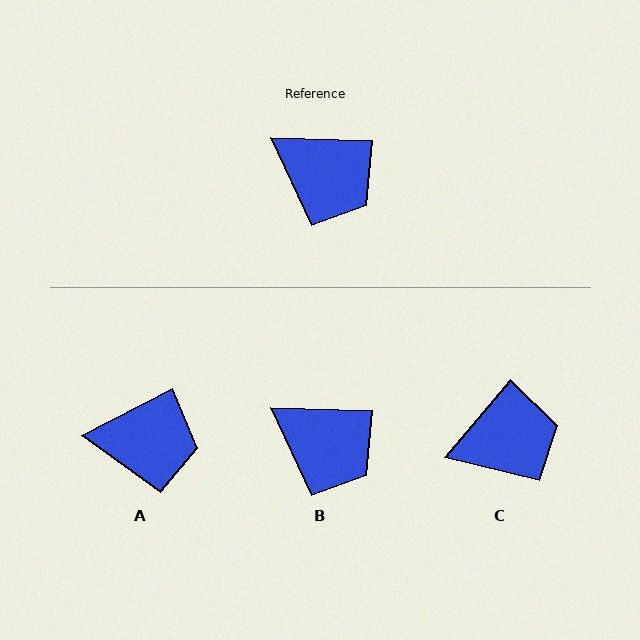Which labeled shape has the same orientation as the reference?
B.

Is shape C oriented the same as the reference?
No, it is off by about 52 degrees.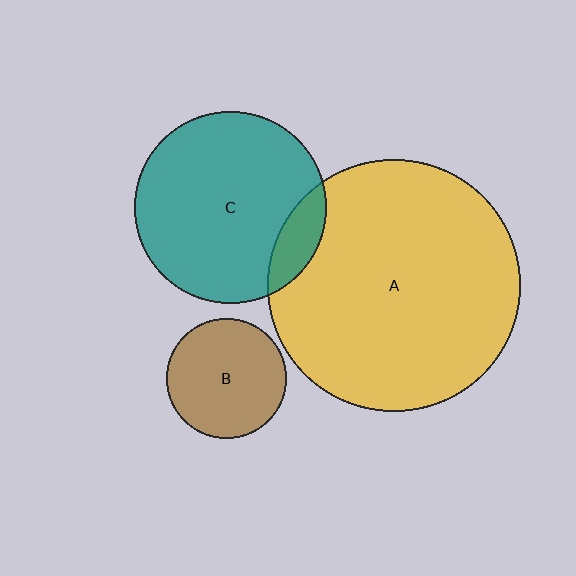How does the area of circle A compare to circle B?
Approximately 4.4 times.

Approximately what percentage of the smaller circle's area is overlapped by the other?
Approximately 10%.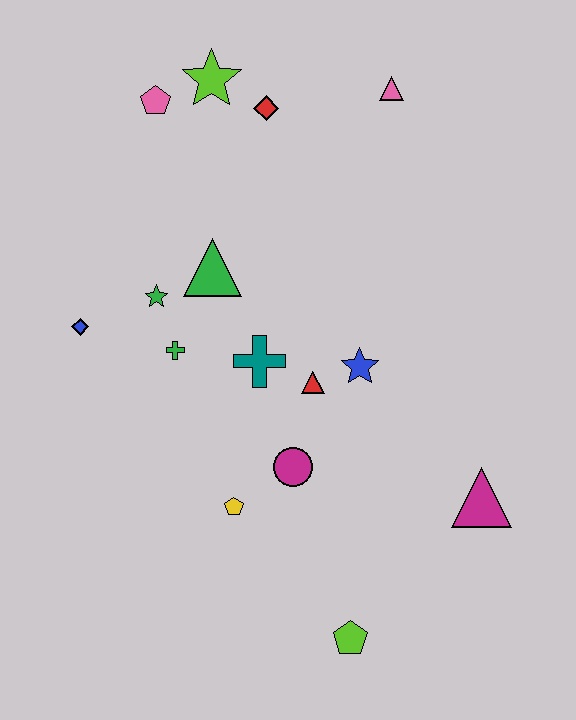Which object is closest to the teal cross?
The red triangle is closest to the teal cross.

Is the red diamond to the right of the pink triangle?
No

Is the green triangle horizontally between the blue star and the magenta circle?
No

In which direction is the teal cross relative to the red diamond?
The teal cross is below the red diamond.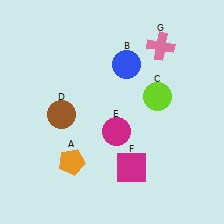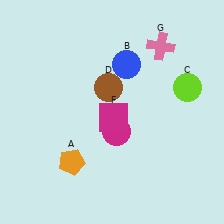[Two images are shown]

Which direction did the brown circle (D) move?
The brown circle (D) moved right.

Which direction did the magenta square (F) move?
The magenta square (F) moved up.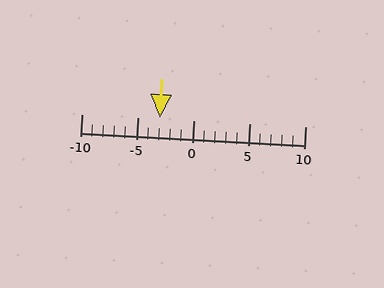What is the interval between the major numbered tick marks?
The major tick marks are spaced 5 units apart.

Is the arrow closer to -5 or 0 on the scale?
The arrow is closer to -5.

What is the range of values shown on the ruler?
The ruler shows values from -10 to 10.